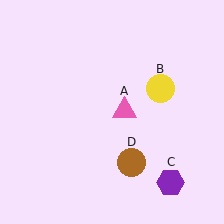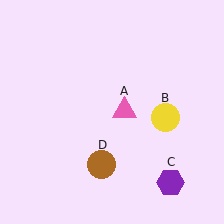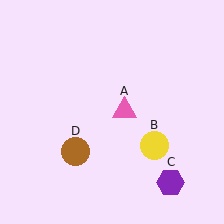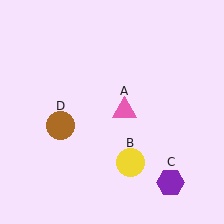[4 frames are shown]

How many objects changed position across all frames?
2 objects changed position: yellow circle (object B), brown circle (object D).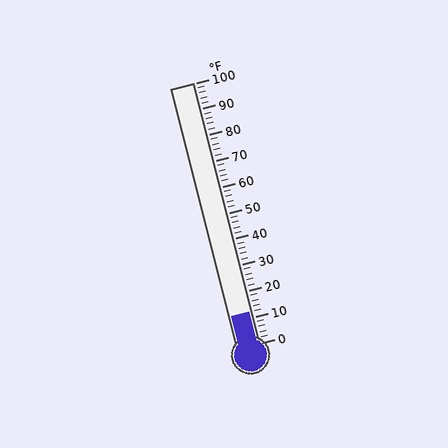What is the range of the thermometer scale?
The thermometer scale ranges from 0°F to 100°F.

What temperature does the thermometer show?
The thermometer shows approximately 12°F.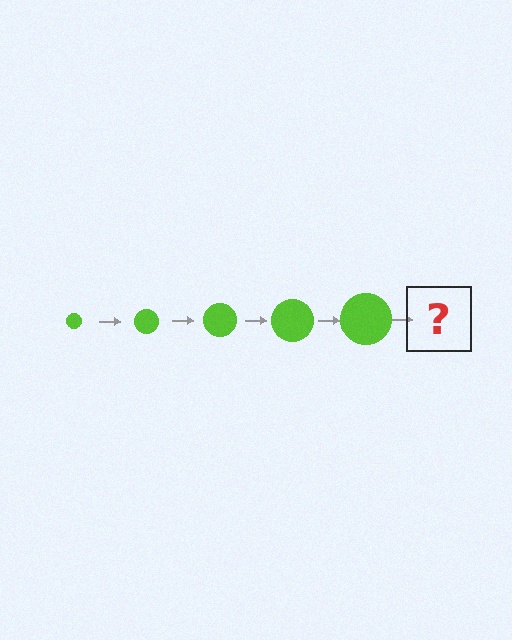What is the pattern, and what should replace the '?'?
The pattern is that the circle gets progressively larger each step. The '?' should be a lime circle, larger than the previous one.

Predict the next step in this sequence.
The next step is a lime circle, larger than the previous one.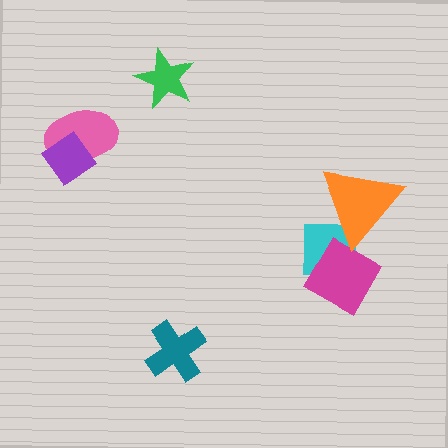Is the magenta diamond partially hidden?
Yes, it is partially covered by another shape.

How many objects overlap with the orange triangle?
2 objects overlap with the orange triangle.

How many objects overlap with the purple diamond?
1 object overlaps with the purple diamond.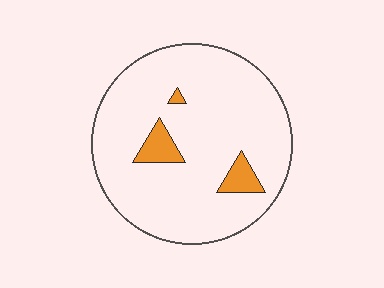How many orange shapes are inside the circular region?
3.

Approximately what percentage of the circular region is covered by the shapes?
Approximately 10%.